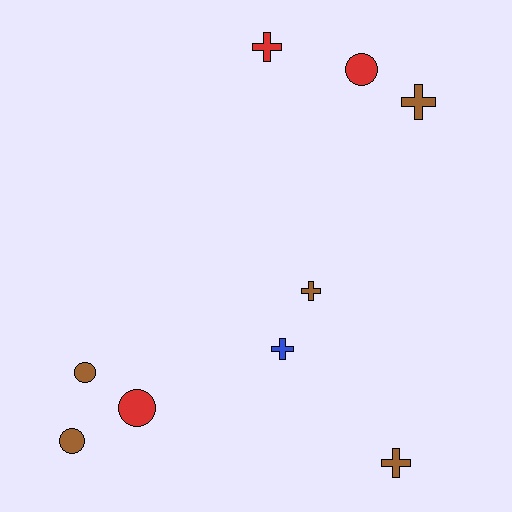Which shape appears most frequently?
Cross, with 5 objects.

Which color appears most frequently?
Brown, with 5 objects.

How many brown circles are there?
There are 2 brown circles.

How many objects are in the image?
There are 9 objects.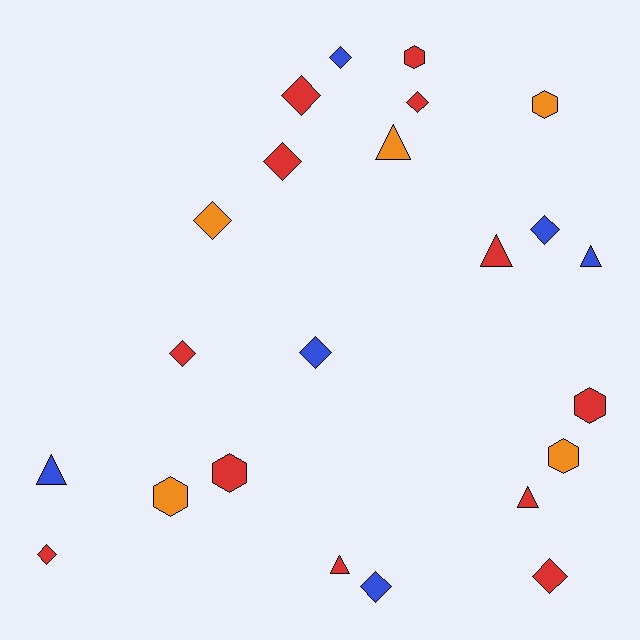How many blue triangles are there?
There are 2 blue triangles.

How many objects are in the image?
There are 23 objects.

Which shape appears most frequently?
Diamond, with 11 objects.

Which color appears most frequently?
Red, with 12 objects.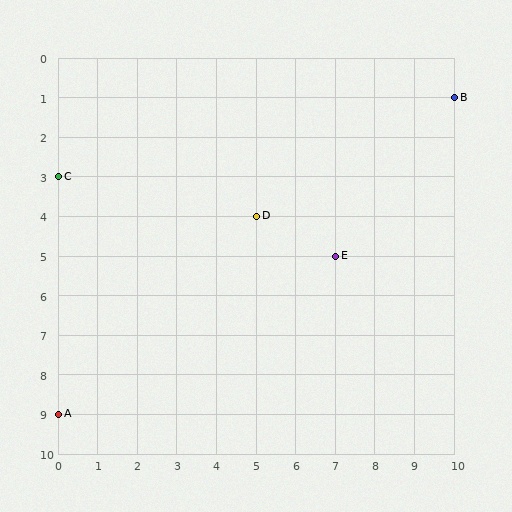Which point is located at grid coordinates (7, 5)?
Point E is at (7, 5).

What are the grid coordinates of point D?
Point D is at grid coordinates (5, 4).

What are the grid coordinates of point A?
Point A is at grid coordinates (0, 9).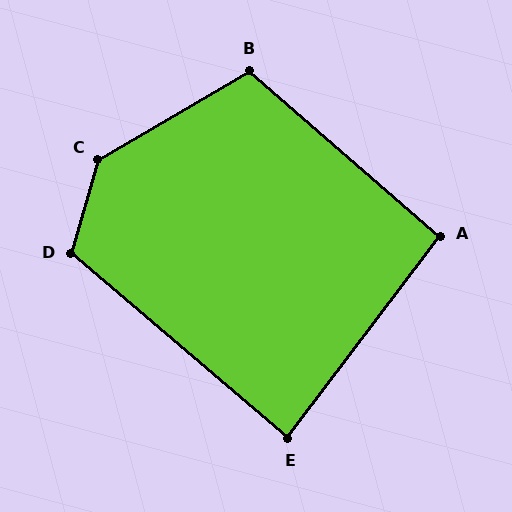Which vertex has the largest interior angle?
C, at approximately 136 degrees.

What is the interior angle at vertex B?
Approximately 109 degrees (obtuse).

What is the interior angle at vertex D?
Approximately 114 degrees (obtuse).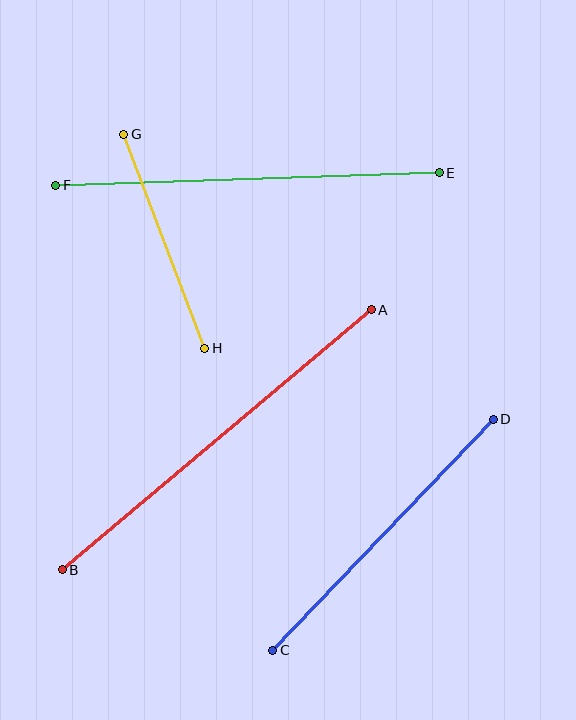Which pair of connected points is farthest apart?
Points A and B are farthest apart.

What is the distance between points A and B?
The distance is approximately 404 pixels.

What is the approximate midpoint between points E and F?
The midpoint is at approximately (248, 179) pixels.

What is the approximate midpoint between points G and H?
The midpoint is at approximately (164, 241) pixels.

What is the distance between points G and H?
The distance is approximately 229 pixels.